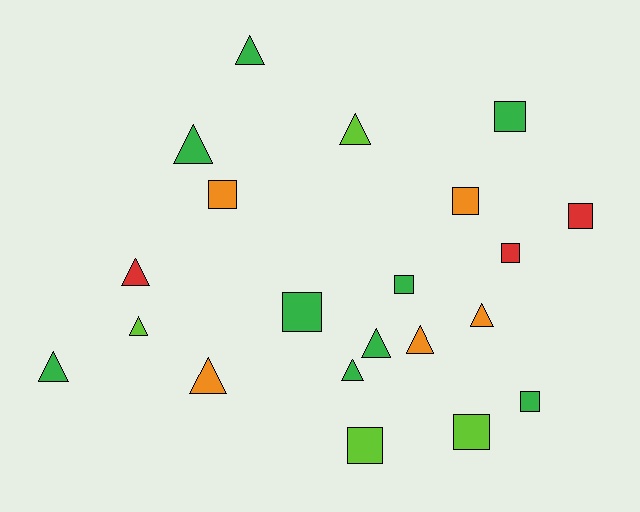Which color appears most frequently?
Green, with 9 objects.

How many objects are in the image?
There are 21 objects.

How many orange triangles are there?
There are 3 orange triangles.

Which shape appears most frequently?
Triangle, with 11 objects.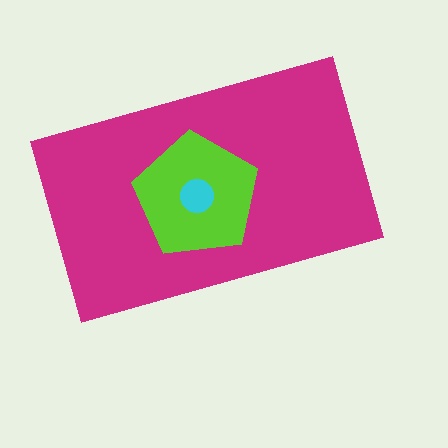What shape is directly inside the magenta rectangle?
The lime pentagon.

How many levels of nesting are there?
3.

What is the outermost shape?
The magenta rectangle.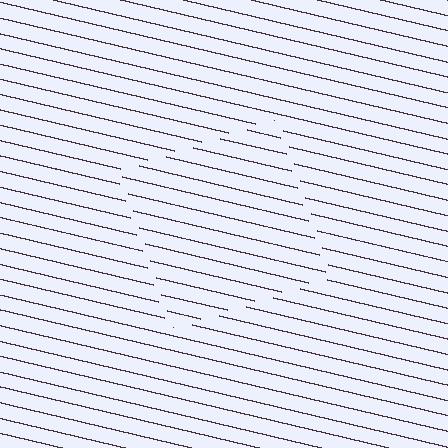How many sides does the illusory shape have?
4 sides — the line-ends trace a square.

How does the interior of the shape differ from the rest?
The interior of the shape contains the same grating, shifted by half a period — the contour is defined by the phase discontinuity where line-ends from the inner and outer gratings abut.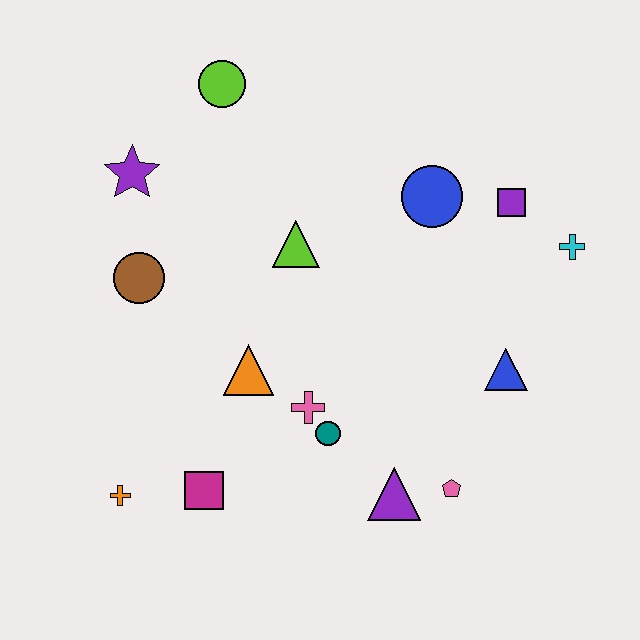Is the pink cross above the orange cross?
Yes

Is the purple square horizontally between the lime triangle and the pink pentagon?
No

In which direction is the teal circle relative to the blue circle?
The teal circle is below the blue circle.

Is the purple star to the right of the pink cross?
No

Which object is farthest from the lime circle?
The pink pentagon is farthest from the lime circle.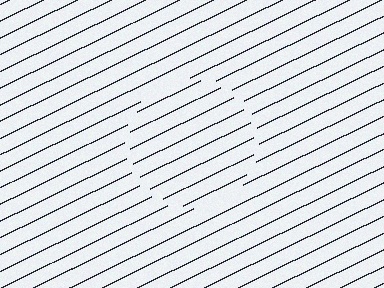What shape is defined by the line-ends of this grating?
An illusory circle. The interior of the shape contains the same grating, shifted by half a period — the contour is defined by the phase discontinuity where line-ends from the inner and outer gratings abut.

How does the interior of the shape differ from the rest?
The interior of the shape contains the same grating, shifted by half a period — the contour is defined by the phase discontinuity where line-ends from the inner and outer gratings abut.